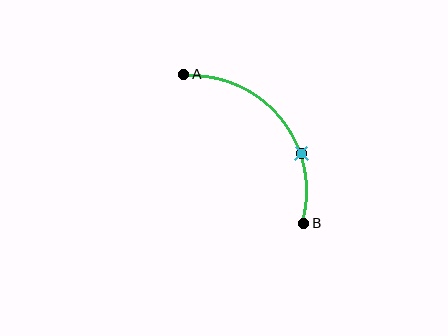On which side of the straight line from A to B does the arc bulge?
The arc bulges above and to the right of the straight line connecting A and B.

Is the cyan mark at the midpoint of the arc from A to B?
No. The cyan mark lies on the arc but is closer to endpoint B. The arc midpoint would be at the point on the curve equidistant along the arc from both A and B.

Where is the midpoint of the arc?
The arc midpoint is the point on the curve farthest from the straight line joining A and B. It sits above and to the right of that line.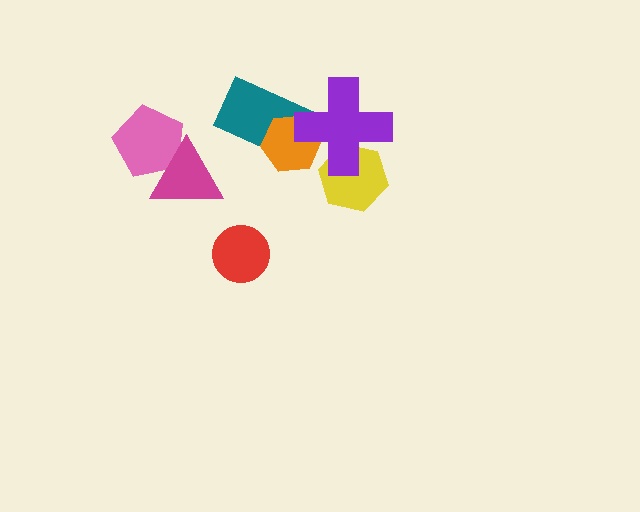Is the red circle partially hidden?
No, no other shape covers it.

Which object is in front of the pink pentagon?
The magenta triangle is in front of the pink pentagon.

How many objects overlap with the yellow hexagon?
1 object overlaps with the yellow hexagon.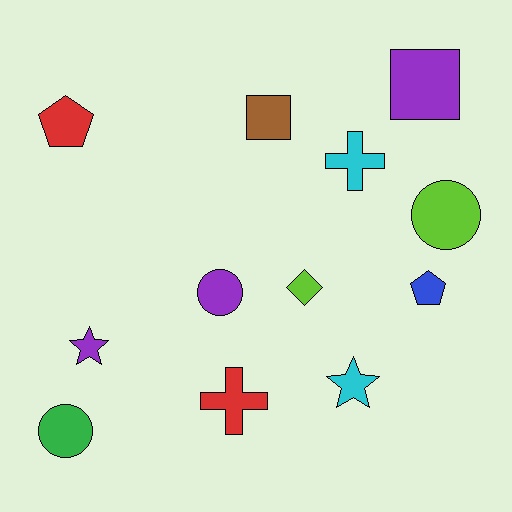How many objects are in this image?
There are 12 objects.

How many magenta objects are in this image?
There are no magenta objects.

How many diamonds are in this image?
There is 1 diamond.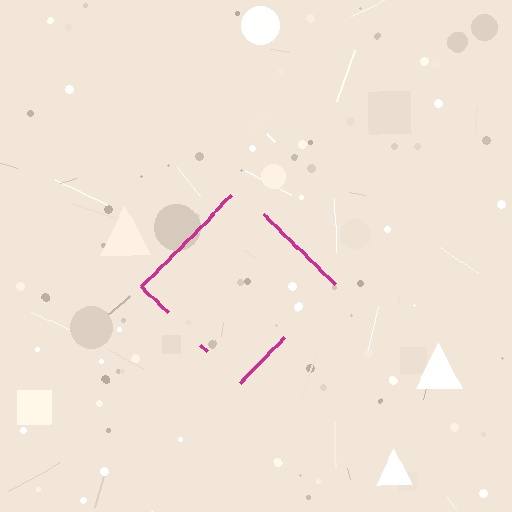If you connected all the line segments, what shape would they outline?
They would outline a diamond.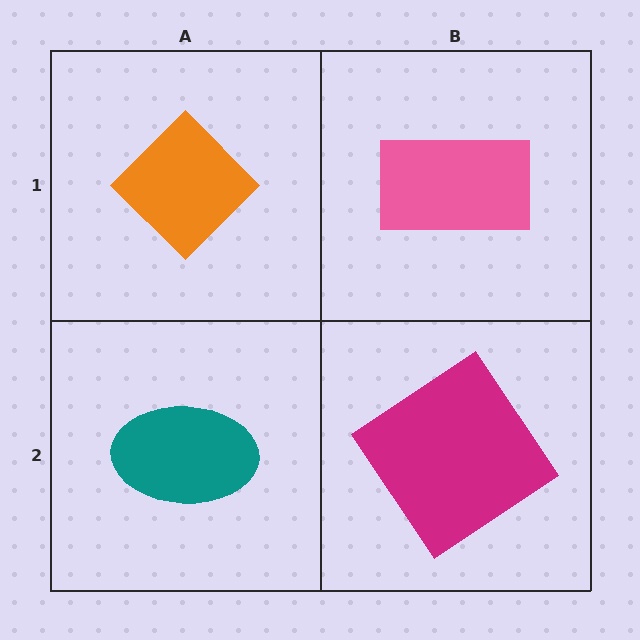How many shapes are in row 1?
2 shapes.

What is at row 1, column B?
A pink rectangle.